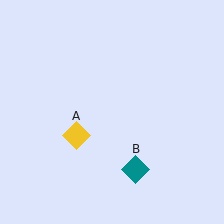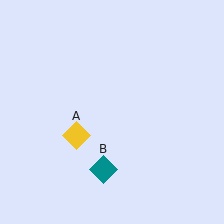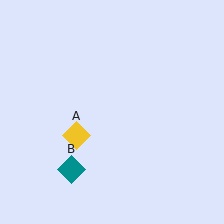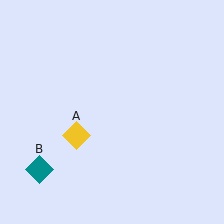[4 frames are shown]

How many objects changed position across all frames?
1 object changed position: teal diamond (object B).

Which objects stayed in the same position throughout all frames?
Yellow diamond (object A) remained stationary.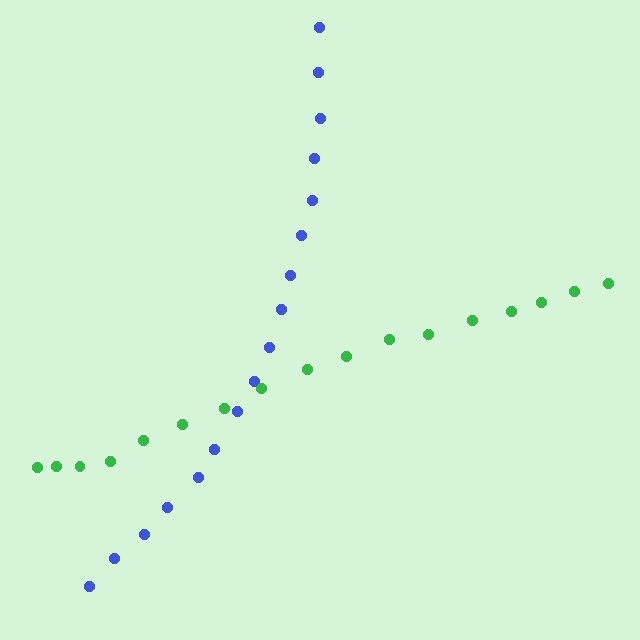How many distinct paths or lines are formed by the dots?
There are 2 distinct paths.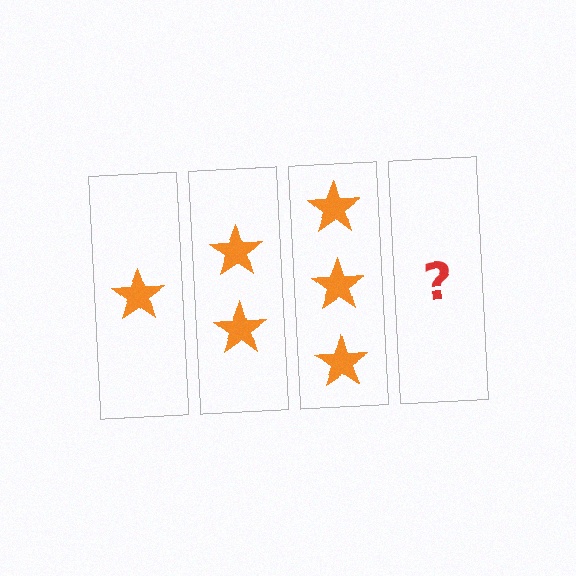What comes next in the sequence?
The next element should be 4 stars.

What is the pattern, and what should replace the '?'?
The pattern is that each step adds one more star. The '?' should be 4 stars.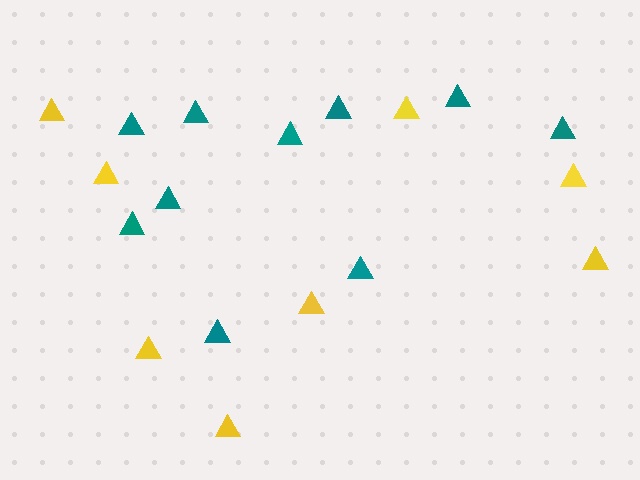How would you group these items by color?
There are 2 groups: one group of teal triangles (10) and one group of yellow triangles (8).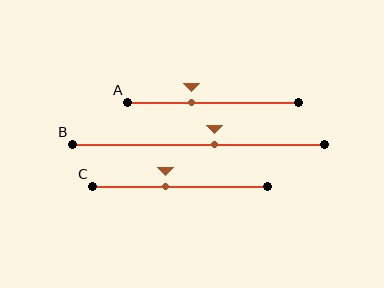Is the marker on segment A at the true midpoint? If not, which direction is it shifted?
No, the marker on segment A is shifted to the left by about 12% of the segment length.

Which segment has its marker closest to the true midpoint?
Segment B has its marker closest to the true midpoint.